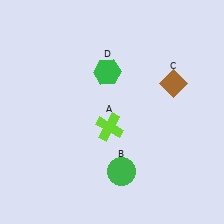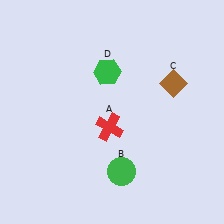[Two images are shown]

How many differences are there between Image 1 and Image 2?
There is 1 difference between the two images.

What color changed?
The cross (A) changed from lime in Image 1 to red in Image 2.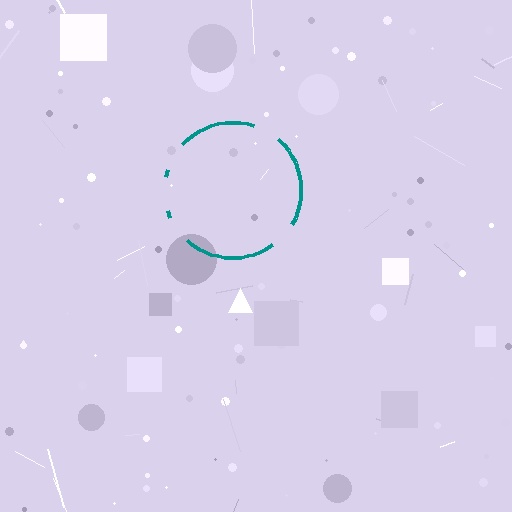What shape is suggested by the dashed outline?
The dashed outline suggests a circle.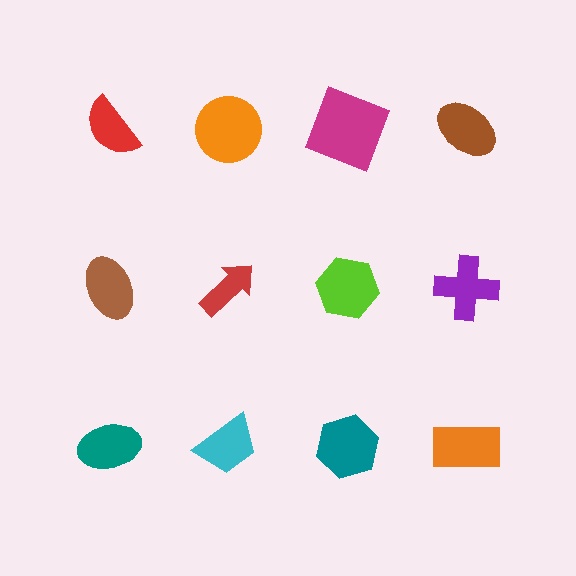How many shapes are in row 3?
4 shapes.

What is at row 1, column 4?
A brown ellipse.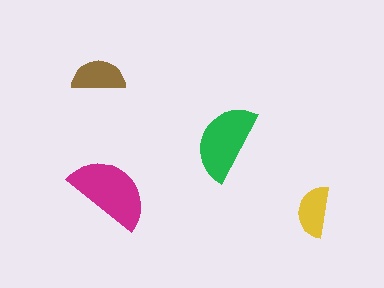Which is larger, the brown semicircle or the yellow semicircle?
The brown one.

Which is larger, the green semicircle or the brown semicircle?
The green one.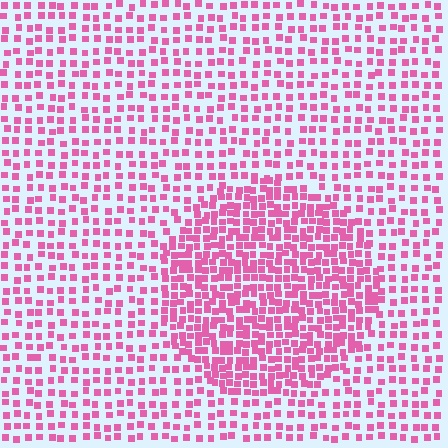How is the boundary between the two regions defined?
The boundary is defined by a change in element density (approximately 2.0x ratio). All elements are the same color, size, and shape.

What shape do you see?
I see a circle.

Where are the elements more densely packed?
The elements are more densely packed inside the circle boundary.